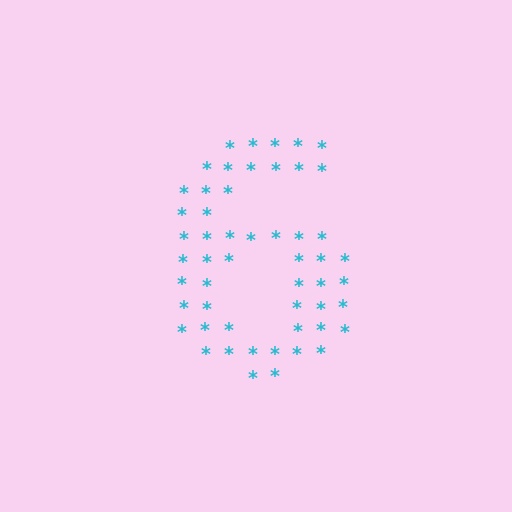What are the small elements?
The small elements are asterisks.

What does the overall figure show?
The overall figure shows the digit 6.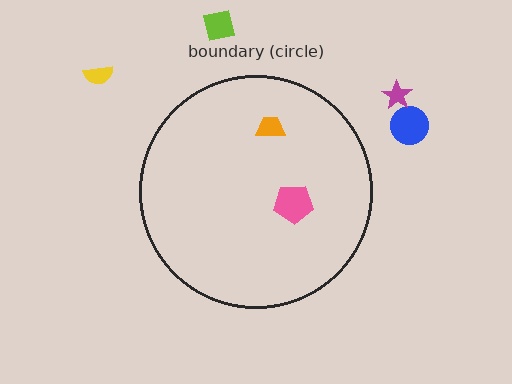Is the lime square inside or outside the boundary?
Outside.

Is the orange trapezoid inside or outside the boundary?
Inside.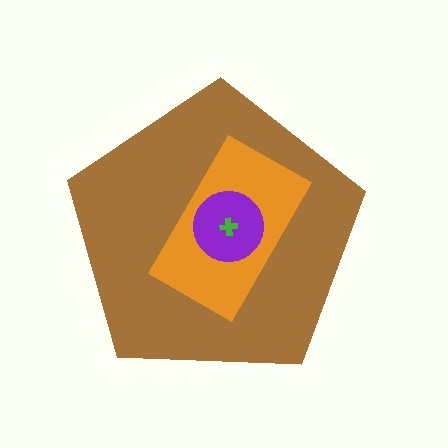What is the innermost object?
The green cross.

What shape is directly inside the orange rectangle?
The purple circle.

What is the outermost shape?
The brown pentagon.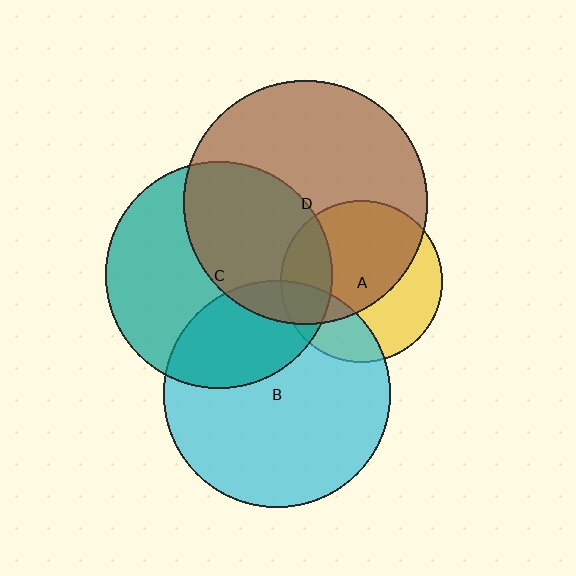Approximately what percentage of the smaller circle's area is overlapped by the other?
Approximately 10%.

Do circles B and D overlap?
Yes.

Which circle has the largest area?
Circle D (brown).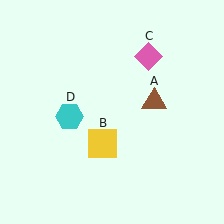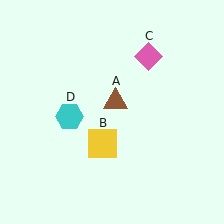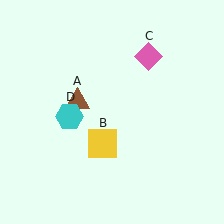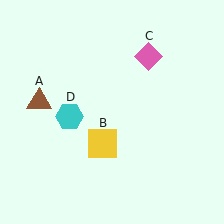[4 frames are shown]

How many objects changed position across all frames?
1 object changed position: brown triangle (object A).